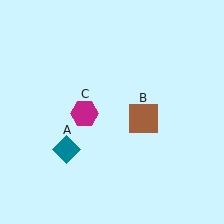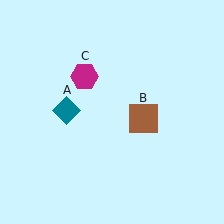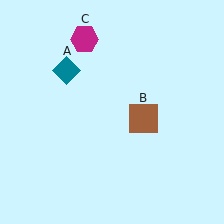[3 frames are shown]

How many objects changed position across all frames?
2 objects changed position: teal diamond (object A), magenta hexagon (object C).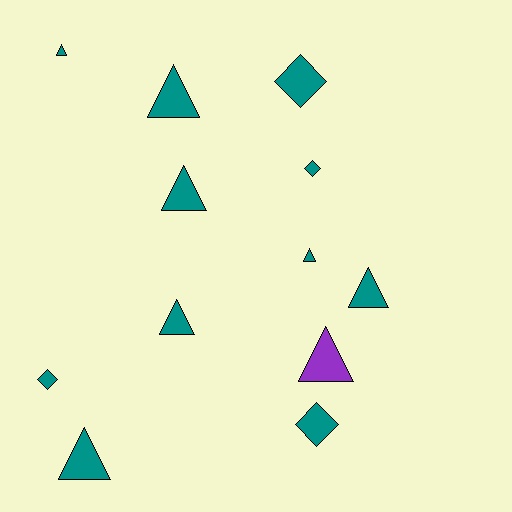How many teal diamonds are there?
There are 4 teal diamonds.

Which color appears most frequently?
Teal, with 11 objects.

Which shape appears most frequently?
Triangle, with 8 objects.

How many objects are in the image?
There are 12 objects.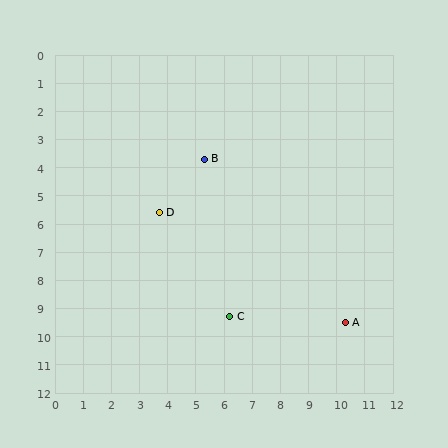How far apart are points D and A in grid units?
Points D and A are about 7.7 grid units apart.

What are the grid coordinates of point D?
Point D is at approximately (3.7, 5.6).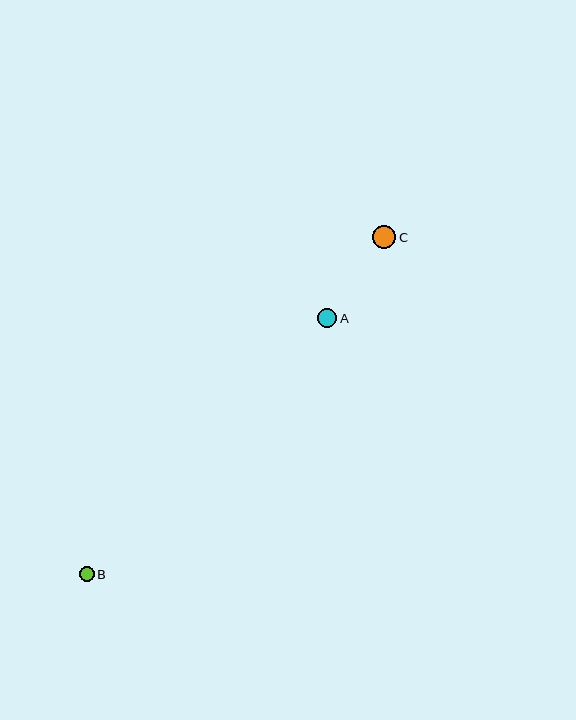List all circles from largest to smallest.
From largest to smallest: C, A, B.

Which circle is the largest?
Circle C is the largest with a size of approximately 23 pixels.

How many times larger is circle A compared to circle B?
Circle A is approximately 1.2 times the size of circle B.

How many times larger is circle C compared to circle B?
Circle C is approximately 1.5 times the size of circle B.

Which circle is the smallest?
Circle B is the smallest with a size of approximately 15 pixels.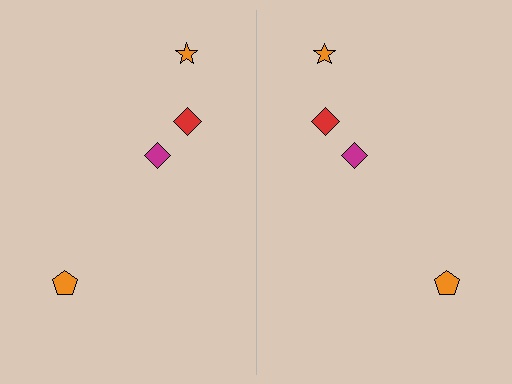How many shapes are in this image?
There are 8 shapes in this image.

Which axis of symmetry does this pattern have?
The pattern has a vertical axis of symmetry running through the center of the image.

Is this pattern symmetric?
Yes, this pattern has bilateral (reflection) symmetry.